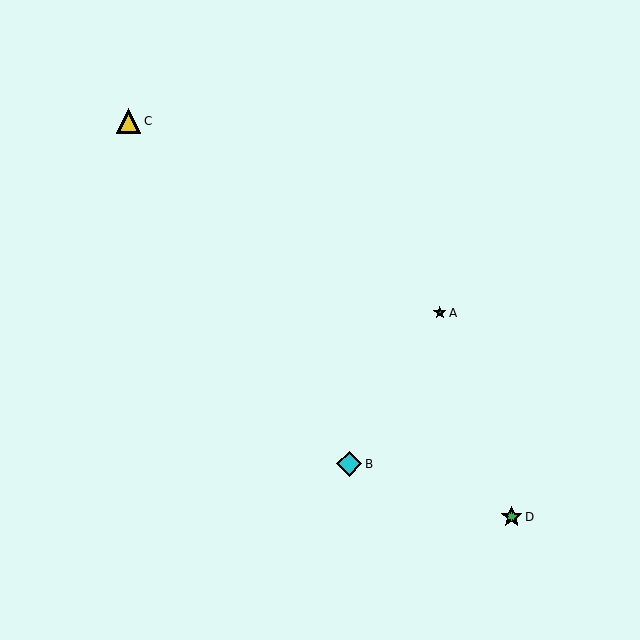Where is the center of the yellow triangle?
The center of the yellow triangle is at (129, 121).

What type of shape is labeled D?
Shape D is a green star.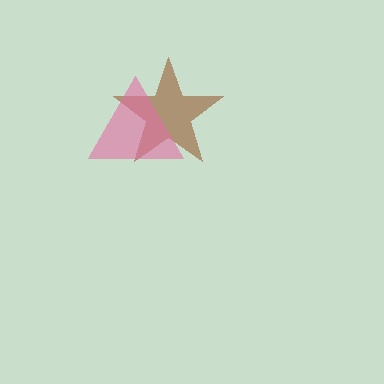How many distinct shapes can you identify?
There are 2 distinct shapes: a brown star, a pink triangle.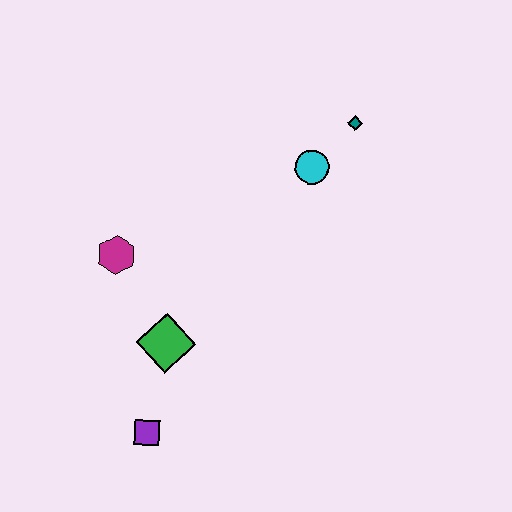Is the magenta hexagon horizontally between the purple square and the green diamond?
No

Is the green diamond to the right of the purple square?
Yes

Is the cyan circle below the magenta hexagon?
No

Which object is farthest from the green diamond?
The teal diamond is farthest from the green diamond.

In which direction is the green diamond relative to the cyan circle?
The green diamond is below the cyan circle.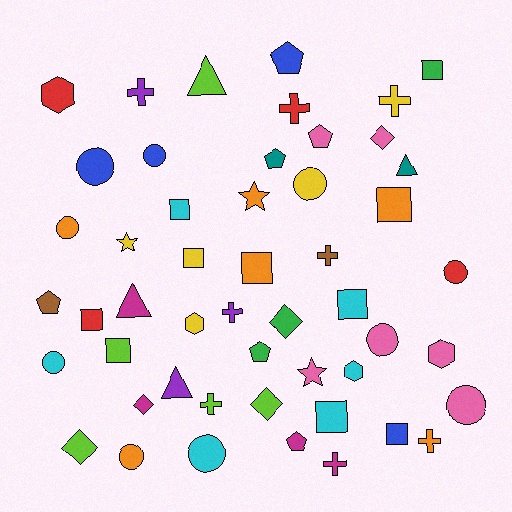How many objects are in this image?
There are 50 objects.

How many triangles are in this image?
There are 4 triangles.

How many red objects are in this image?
There are 4 red objects.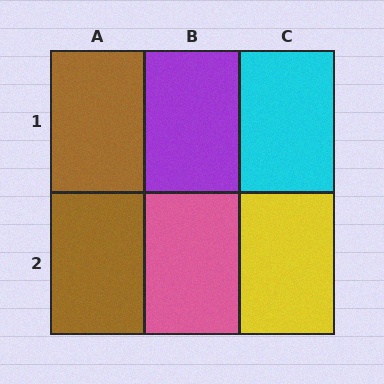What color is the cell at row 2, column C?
Yellow.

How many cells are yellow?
1 cell is yellow.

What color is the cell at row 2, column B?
Pink.